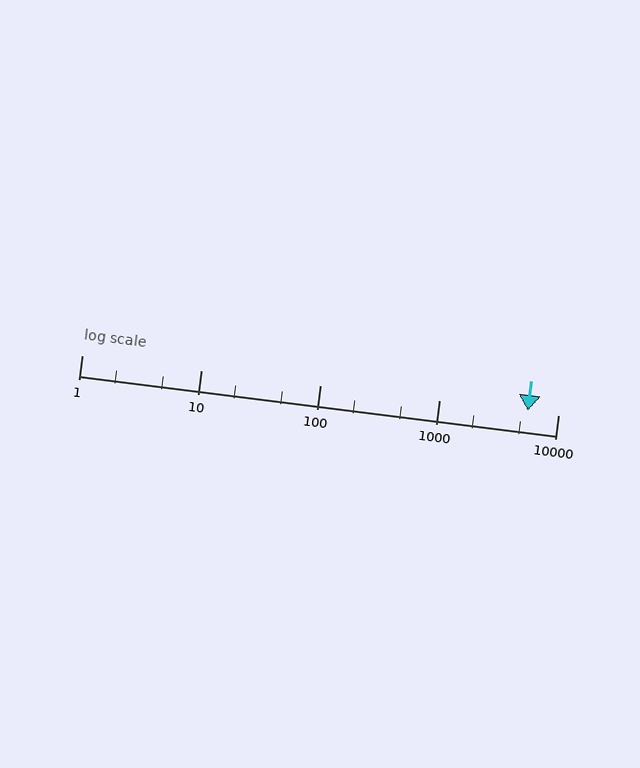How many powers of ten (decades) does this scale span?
The scale spans 4 decades, from 1 to 10000.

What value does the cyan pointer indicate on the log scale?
The pointer indicates approximately 5600.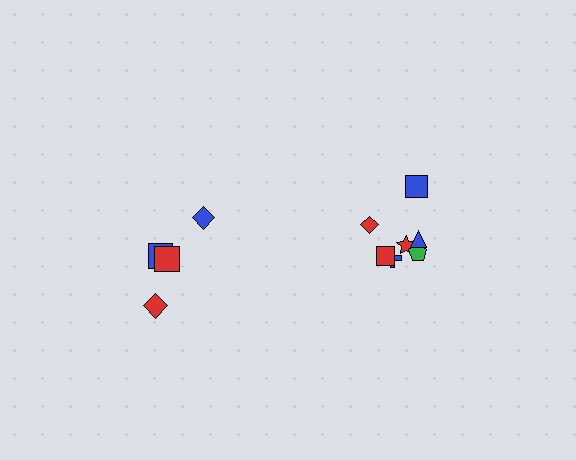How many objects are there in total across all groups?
There are 11 objects.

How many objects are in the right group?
There are 7 objects.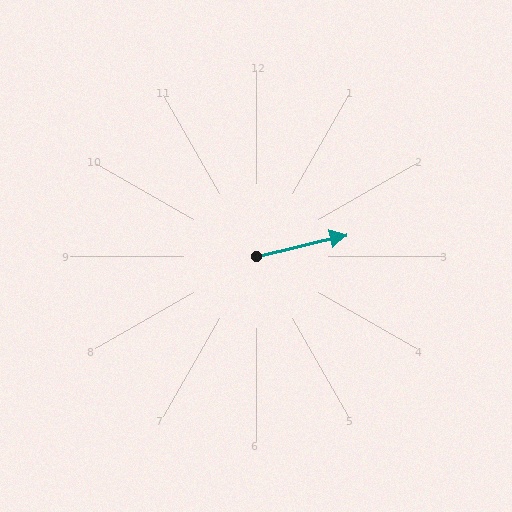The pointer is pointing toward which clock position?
Roughly 3 o'clock.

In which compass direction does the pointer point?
East.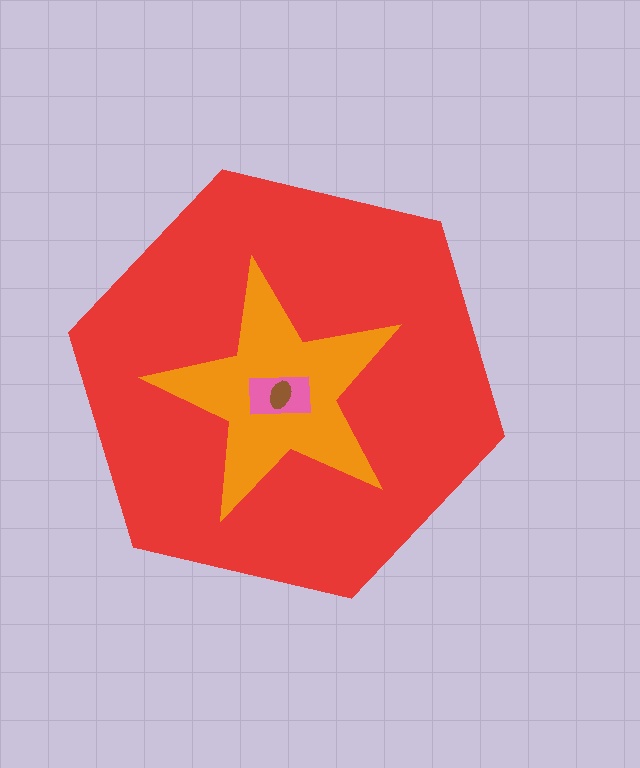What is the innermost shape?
The brown ellipse.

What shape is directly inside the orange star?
The pink rectangle.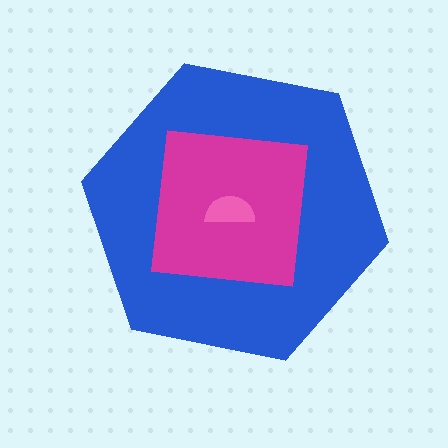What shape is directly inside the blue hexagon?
The magenta square.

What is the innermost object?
The pink semicircle.